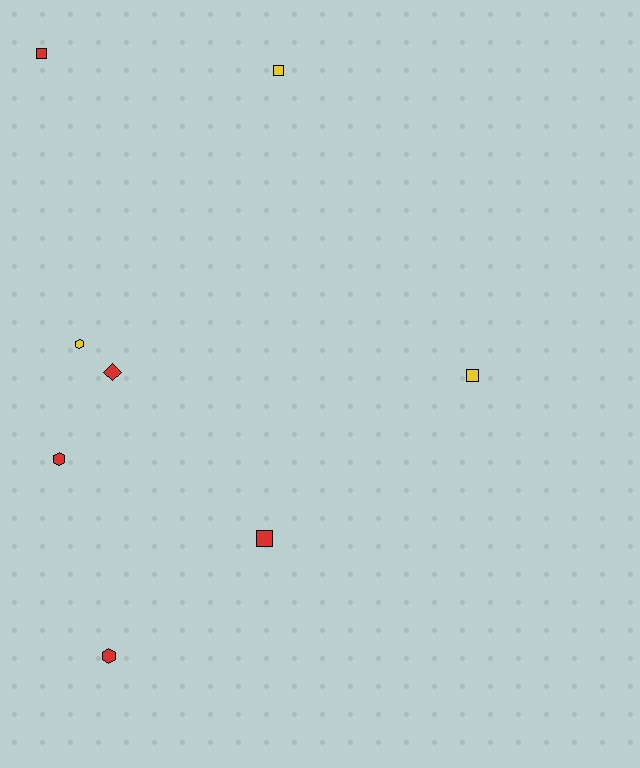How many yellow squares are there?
There are 2 yellow squares.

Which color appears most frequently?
Red, with 5 objects.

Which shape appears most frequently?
Square, with 4 objects.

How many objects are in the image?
There are 8 objects.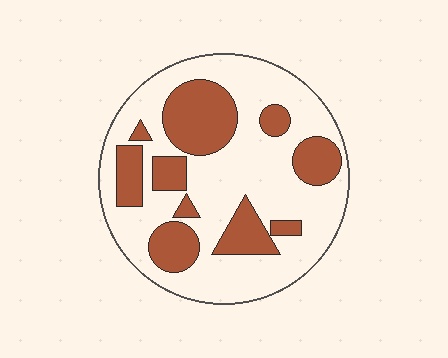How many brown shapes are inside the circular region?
10.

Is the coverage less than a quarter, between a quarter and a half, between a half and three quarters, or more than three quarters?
Between a quarter and a half.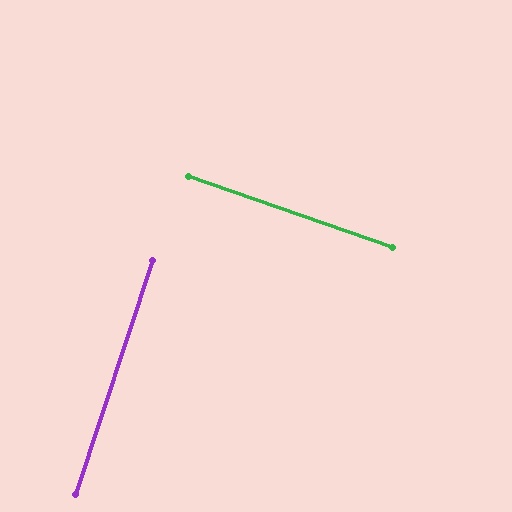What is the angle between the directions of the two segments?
Approximately 89 degrees.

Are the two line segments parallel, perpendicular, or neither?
Perpendicular — they meet at approximately 89°.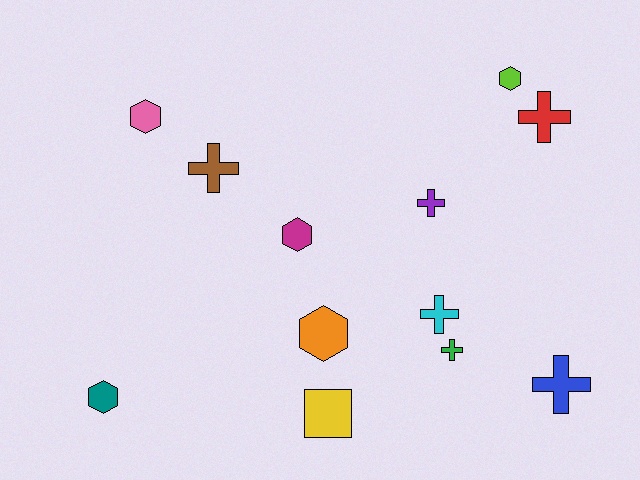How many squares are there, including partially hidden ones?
There is 1 square.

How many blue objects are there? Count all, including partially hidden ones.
There is 1 blue object.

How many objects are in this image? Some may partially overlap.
There are 12 objects.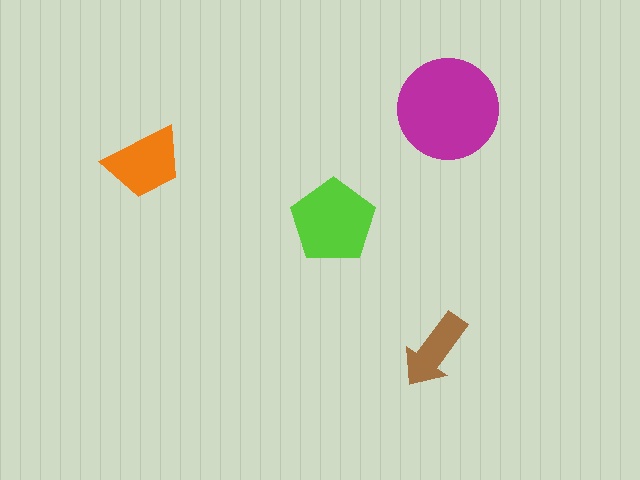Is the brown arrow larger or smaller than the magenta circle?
Smaller.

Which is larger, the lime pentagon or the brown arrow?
The lime pentagon.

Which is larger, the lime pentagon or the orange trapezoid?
The lime pentagon.